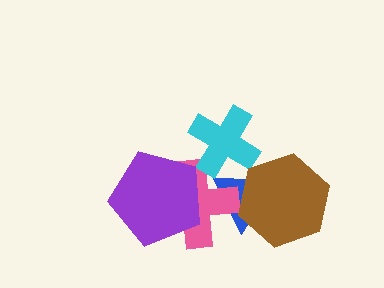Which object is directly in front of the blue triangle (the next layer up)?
The pink cross is directly in front of the blue triangle.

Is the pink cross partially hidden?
Yes, it is partially covered by another shape.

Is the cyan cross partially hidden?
No, no other shape covers it.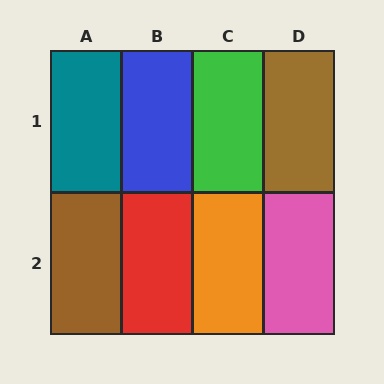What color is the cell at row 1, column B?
Blue.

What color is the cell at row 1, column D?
Brown.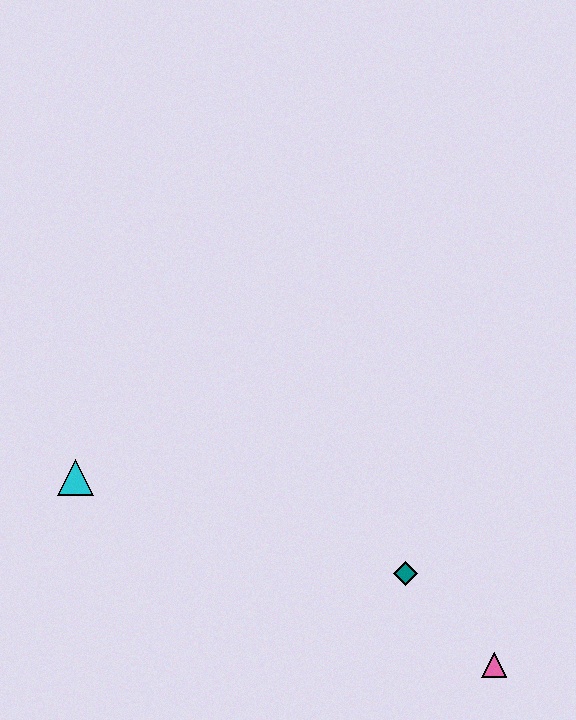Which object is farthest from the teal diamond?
The cyan triangle is farthest from the teal diamond.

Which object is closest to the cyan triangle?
The teal diamond is closest to the cyan triangle.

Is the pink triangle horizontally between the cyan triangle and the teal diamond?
No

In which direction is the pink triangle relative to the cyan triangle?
The pink triangle is to the right of the cyan triangle.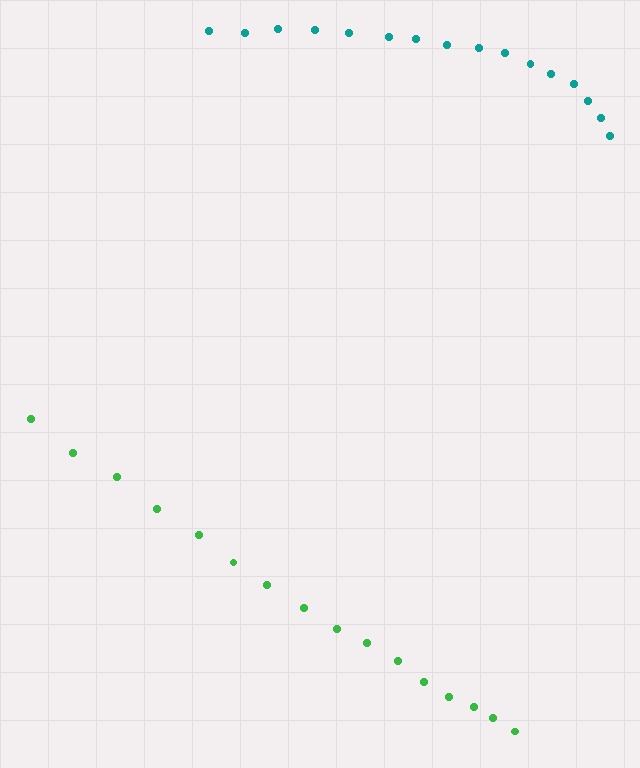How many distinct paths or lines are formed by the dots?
There are 2 distinct paths.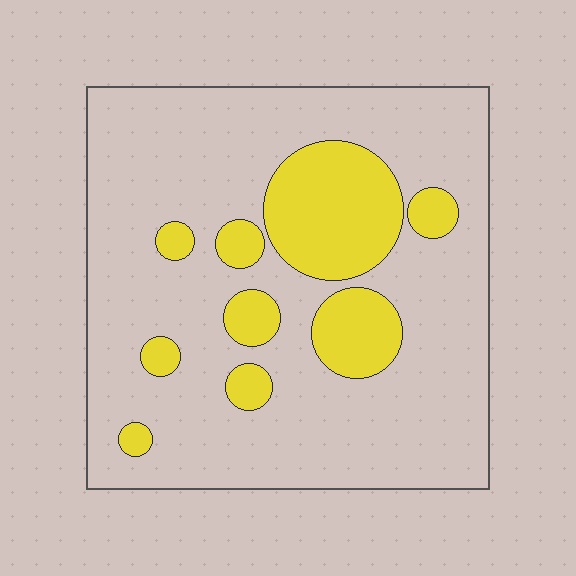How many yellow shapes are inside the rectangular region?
9.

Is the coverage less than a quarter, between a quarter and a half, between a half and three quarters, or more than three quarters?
Less than a quarter.